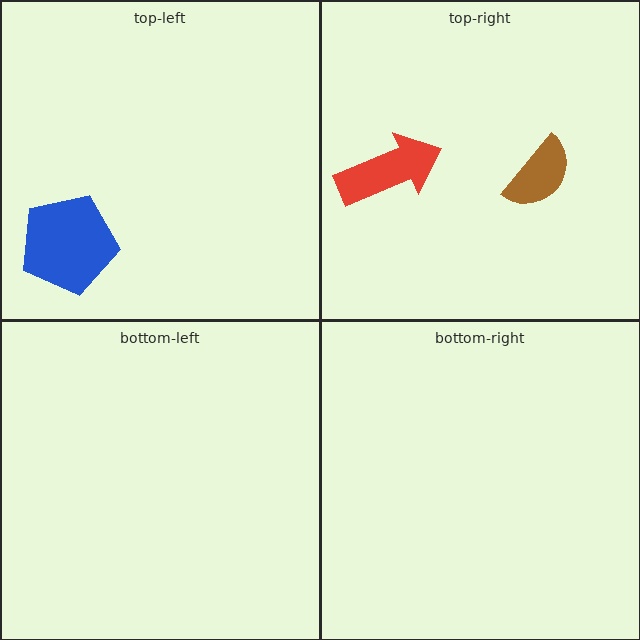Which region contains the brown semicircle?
The top-right region.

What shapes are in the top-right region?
The red arrow, the brown semicircle.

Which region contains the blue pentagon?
The top-left region.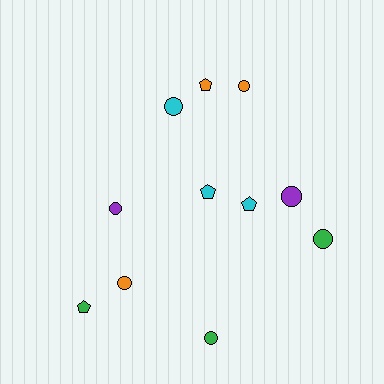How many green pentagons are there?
There is 1 green pentagon.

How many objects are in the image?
There are 11 objects.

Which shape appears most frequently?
Circle, with 7 objects.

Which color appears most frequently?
Green, with 3 objects.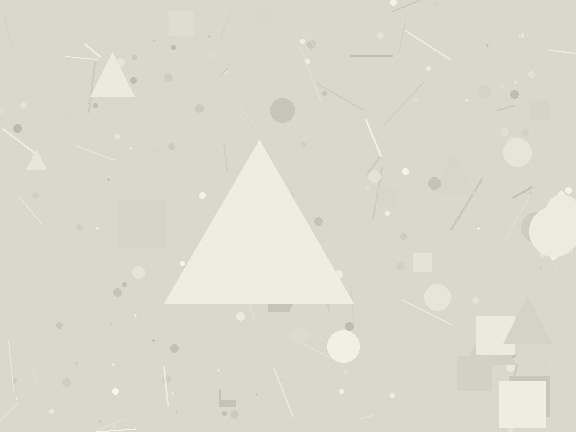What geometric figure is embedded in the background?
A triangle is embedded in the background.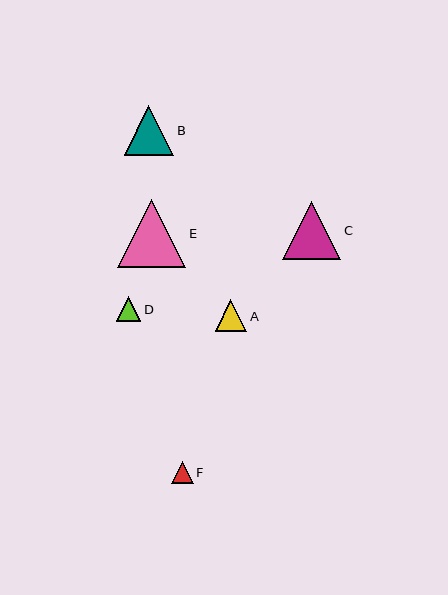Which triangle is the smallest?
Triangle F is the smallest with a size of approximately 22 pixels.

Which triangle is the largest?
Triangle E is the largest with a size of approximately 68 pixels.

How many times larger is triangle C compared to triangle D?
Triangle C is approximately 2.4 times the size of triangle D.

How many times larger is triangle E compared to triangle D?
Triangle E is approximately 2.8 times the size of triangle D.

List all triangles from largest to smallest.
From largest to smallest: E, C, B, A, D, F.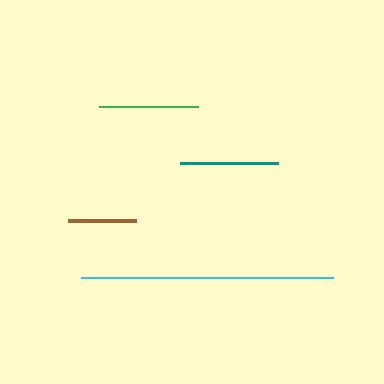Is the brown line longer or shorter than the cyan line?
The cyan line is longer than the brown line.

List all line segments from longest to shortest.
From longest to shortest: cyan, green, teal, brown.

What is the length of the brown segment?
The brown segment is approximately 68 pixels long.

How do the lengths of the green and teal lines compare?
The green and teal lines are approximately the same length.